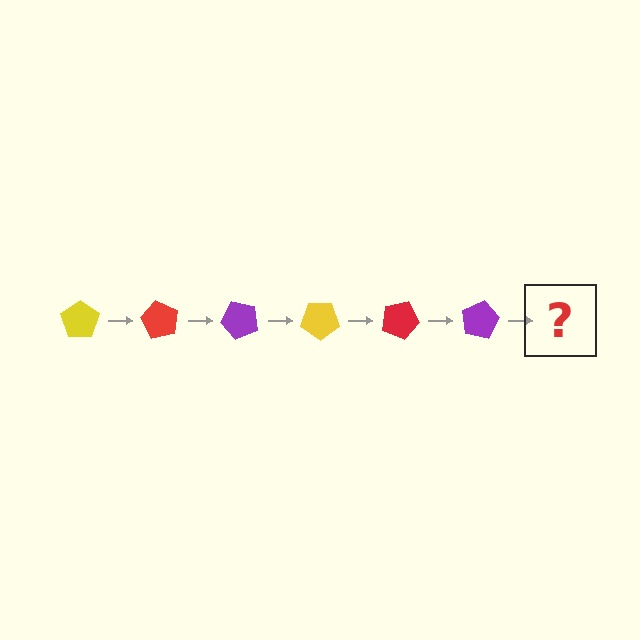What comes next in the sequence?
The next element should be a yellow pentagon, rotated 360 degrees from the start.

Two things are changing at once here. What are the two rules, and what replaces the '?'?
The two rules are that it rotates 60 degrees each step and the color cycles through yellow, red, and purple. The '?' should be a yellow pentagon, rotated 360 degrees from the start.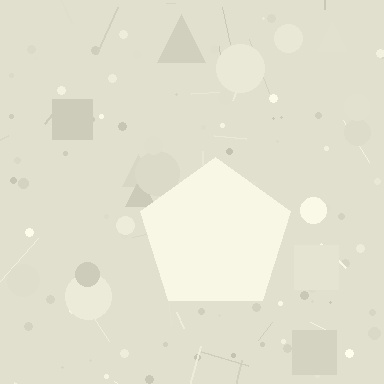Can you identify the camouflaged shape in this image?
The camouflaged shape is a pentagon.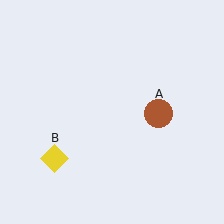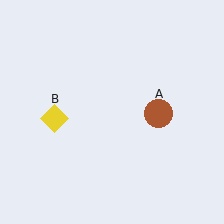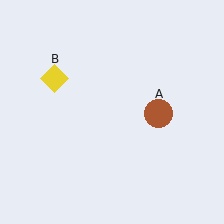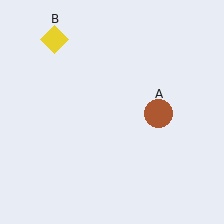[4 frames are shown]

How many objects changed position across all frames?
1 object changed position: yellow diamond (object B).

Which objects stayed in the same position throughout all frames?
Brown circle (object A) remained stationary.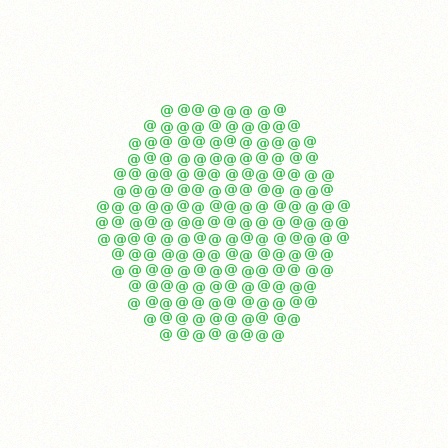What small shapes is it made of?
It is made of small at signs.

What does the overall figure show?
The overall figure shows a hexagon.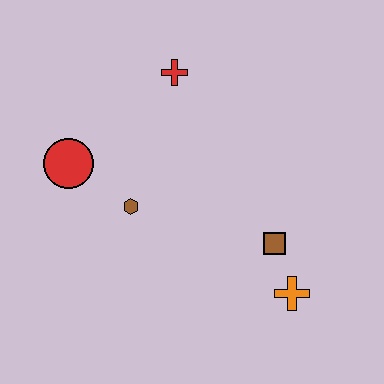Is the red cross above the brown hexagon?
Yes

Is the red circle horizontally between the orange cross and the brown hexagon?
No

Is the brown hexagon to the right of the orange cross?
No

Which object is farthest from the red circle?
The orange cross is farthest from the red circle.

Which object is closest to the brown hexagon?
The red circle is closest to the brown hexagon.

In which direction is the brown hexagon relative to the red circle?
The brown hexagon is to the right of the red circle.